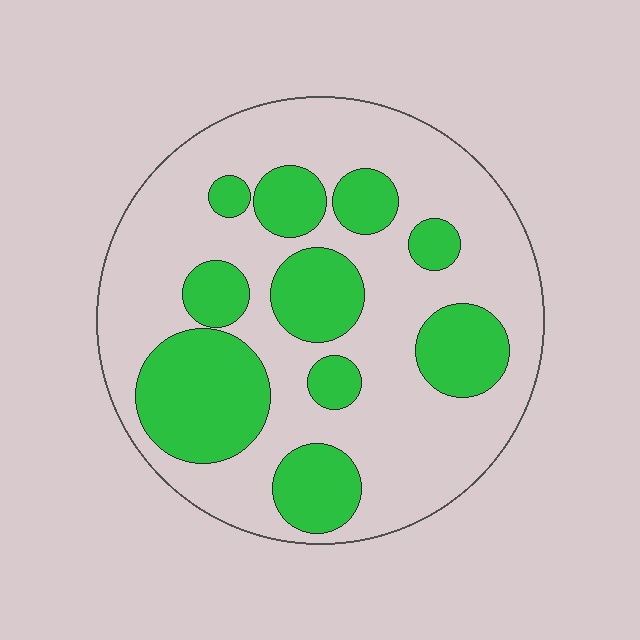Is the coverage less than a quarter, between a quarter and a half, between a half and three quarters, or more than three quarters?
Between a quarter and a half.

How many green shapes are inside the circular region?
10.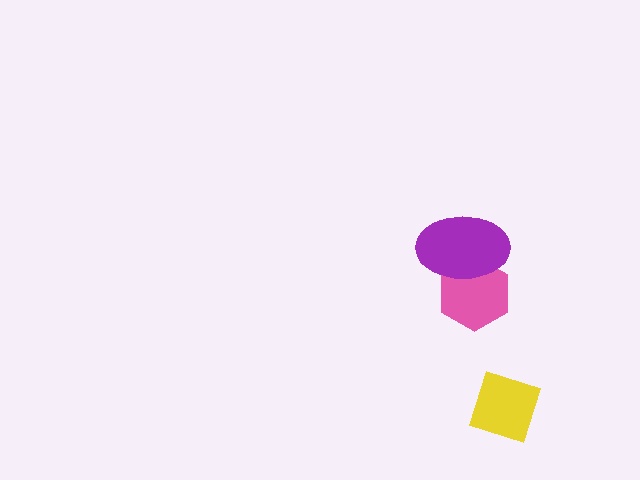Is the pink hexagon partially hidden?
Yes, it is partially covered by another shape.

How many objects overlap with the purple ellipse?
1 object overlaps with the purple ellipse.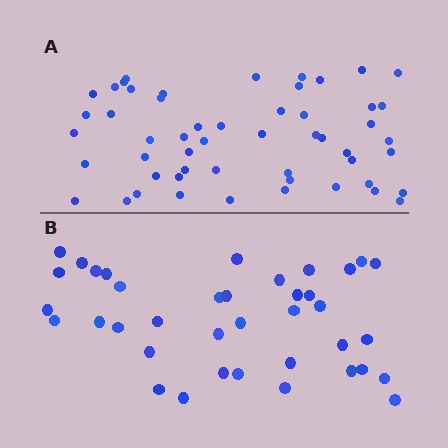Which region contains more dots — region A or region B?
Region A (the top region) has more dots.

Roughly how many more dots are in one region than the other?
Region A has approximately 15 more dots than region B.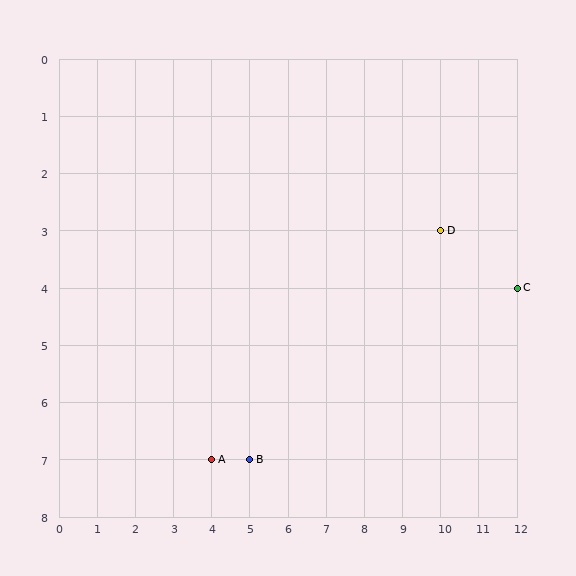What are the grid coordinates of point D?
Point D is at grid coordinates (10, 3).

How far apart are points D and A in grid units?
Points D and A are 6 columns and 4 rows apart (about 7.2 grid units diagonally).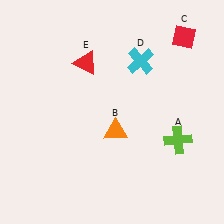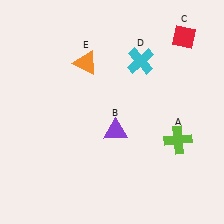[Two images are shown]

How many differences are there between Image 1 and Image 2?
There are 2 differences between the two images.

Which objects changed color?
B changed from orange to purple. E changed from red to orange.